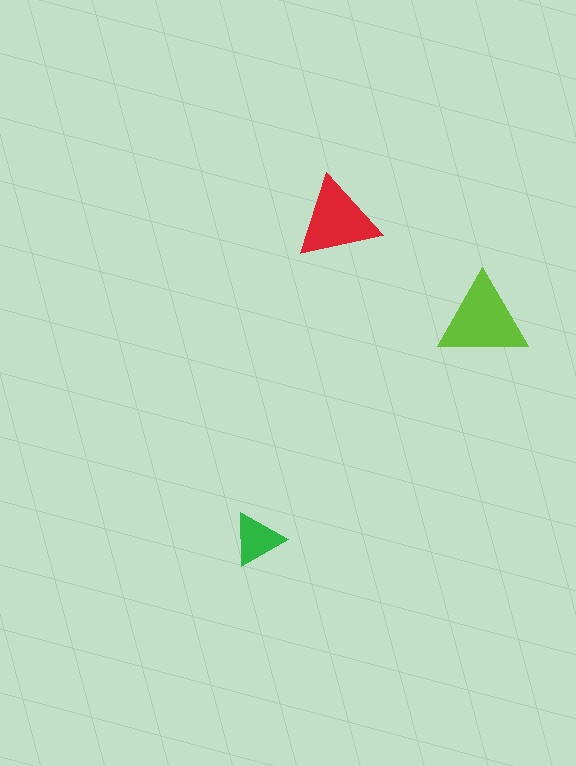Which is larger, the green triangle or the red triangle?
The red one.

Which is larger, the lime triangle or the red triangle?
The lime one.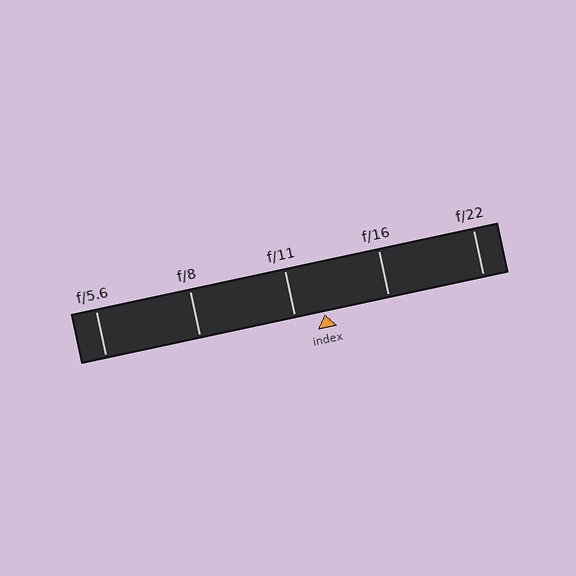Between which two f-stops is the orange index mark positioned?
The index mark is between f/11 and f/16.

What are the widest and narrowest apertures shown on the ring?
The widest aperture shown is f/5.6 and the narrowest is f/22.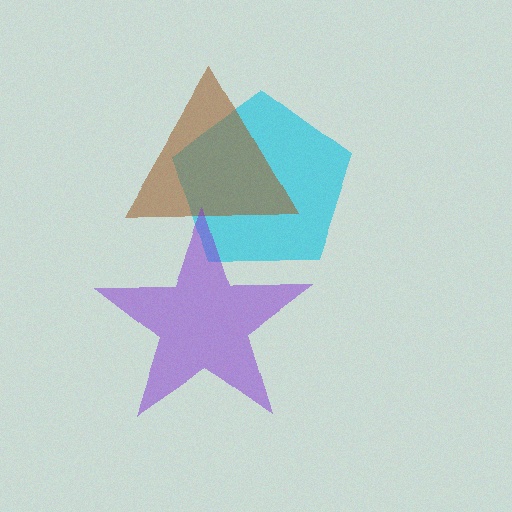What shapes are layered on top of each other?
The layered shapes are: a cyan pentagon, a brown triangle, a purple star.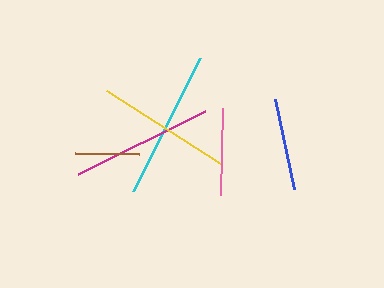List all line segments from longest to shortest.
From longest to shortest: cyan, magenta, yellow, blue, pink, brown.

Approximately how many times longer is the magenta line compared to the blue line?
The magenta line is approximately 1.6 times the length of the blue line.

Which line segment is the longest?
The cyan line is the longest at approximately 148 pixels.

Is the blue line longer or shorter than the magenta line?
The magenta line is longer than the blue line.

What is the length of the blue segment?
The blue segment is approximately 91 pixels long.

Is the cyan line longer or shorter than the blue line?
The cyan line is longer than the blue line.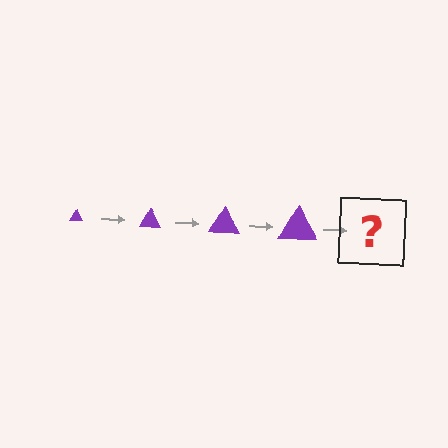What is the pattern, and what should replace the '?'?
The pattern is that the triangle gets progressively larger each step. The '?' should be a purple triangle, larger than the previous one.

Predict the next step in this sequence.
The next step is a purple triangle, larger than the previous one.